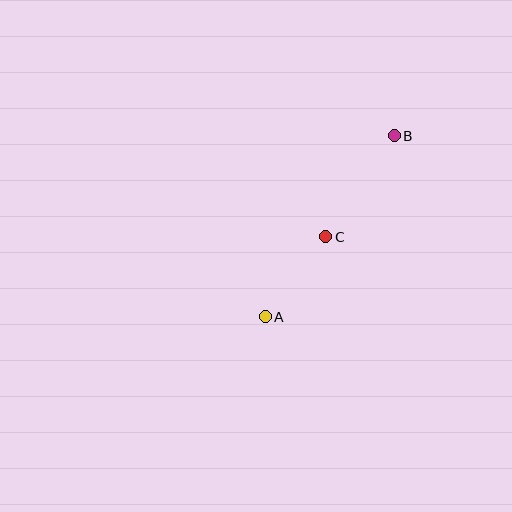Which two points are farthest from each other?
Points A and B are farthest from each other.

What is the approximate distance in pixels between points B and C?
The distance between B and C is approximately 122 pixels.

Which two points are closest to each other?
Points A and C are closest to each other.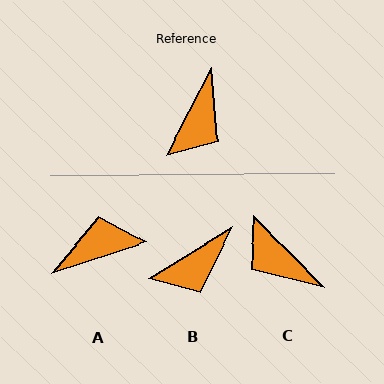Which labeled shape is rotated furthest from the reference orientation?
A, about 135 degrees away.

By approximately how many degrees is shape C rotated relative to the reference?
Approximately 108 degrees clockwise.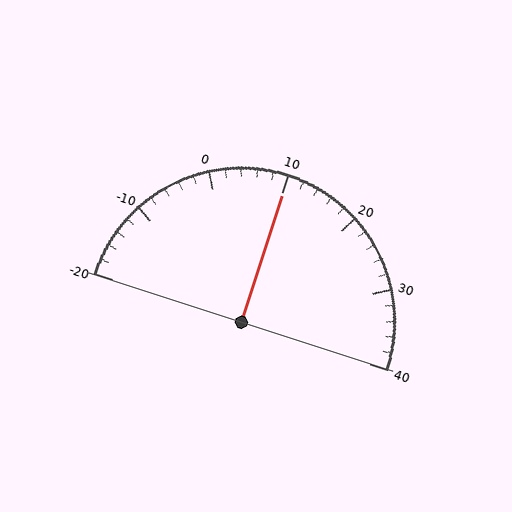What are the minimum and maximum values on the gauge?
The gauge ranges from -20 to 40.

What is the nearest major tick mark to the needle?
The nearest major tick mark is 10.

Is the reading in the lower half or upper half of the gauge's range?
The reading is in the upper half of the range (-20 to 40).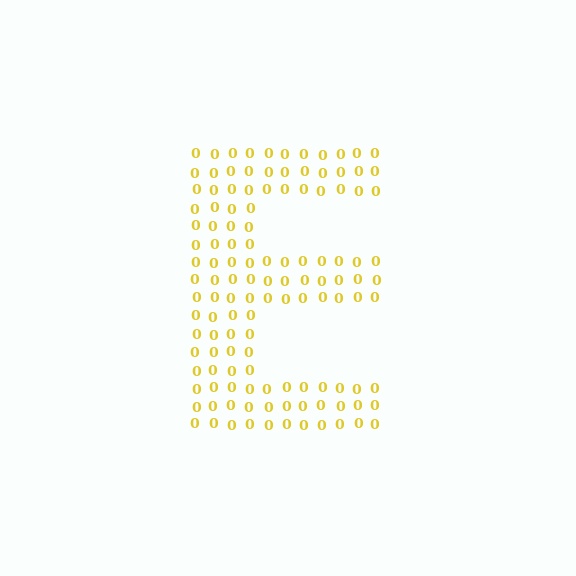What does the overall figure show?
The overall figure shows the letter E.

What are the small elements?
The small elements are digit 0's.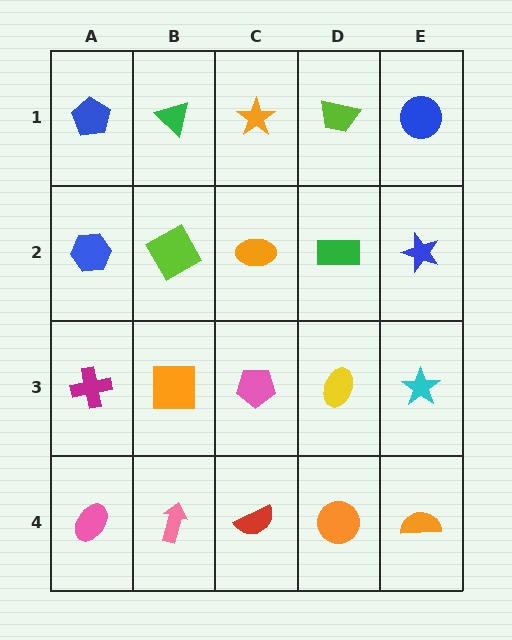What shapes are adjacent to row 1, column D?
A green rectangle (row 2, column D), an orange star (row 1, column C), a blue circle (row 1, column E).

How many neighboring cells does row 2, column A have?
3.